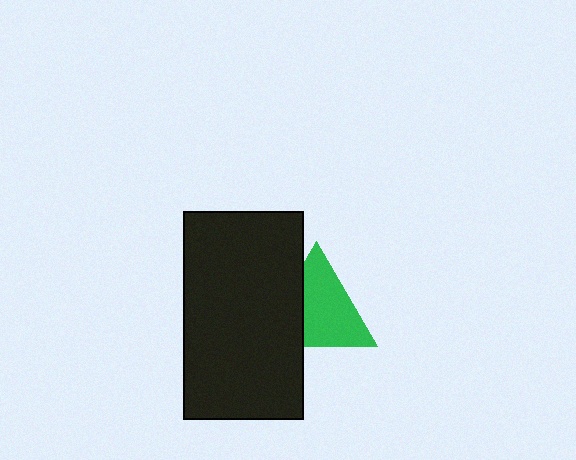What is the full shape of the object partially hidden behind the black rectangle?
The partially hidden object is a green triangle.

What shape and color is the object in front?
The object in front is a black rectangle.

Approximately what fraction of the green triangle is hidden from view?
Roughly 31% of the green triangle is hidden behind the black rectangle.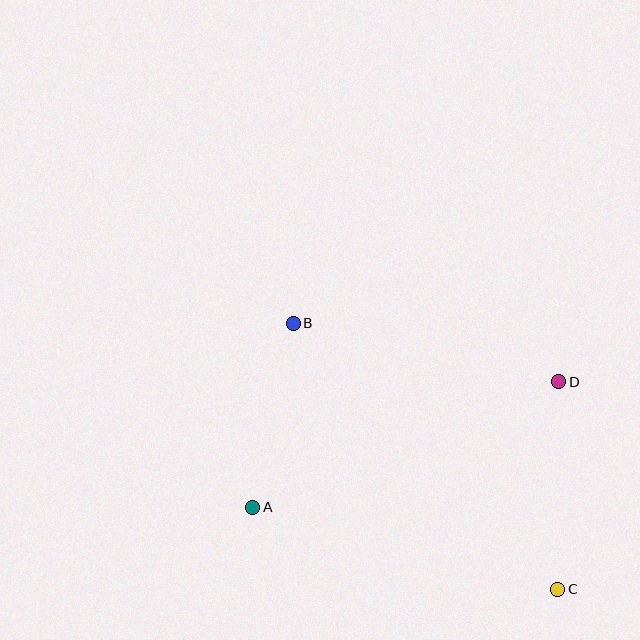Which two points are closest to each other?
Points A and B are closest to each other.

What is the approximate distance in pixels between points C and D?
The distance between C and D is approximately 207 pixels.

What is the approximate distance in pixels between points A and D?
The distance between A and D is approximately 331 pixels.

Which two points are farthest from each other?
Points B and C are farthest from each other.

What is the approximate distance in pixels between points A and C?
The distance between A and C is approximately 316 pixels.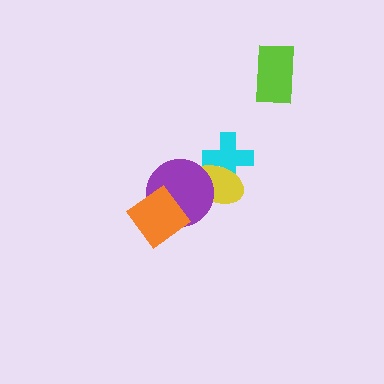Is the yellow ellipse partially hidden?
Yes, it is partially covered by another shape.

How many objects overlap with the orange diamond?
1 object overlaps with the orange diamond.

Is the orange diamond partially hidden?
No, no other shape covers it.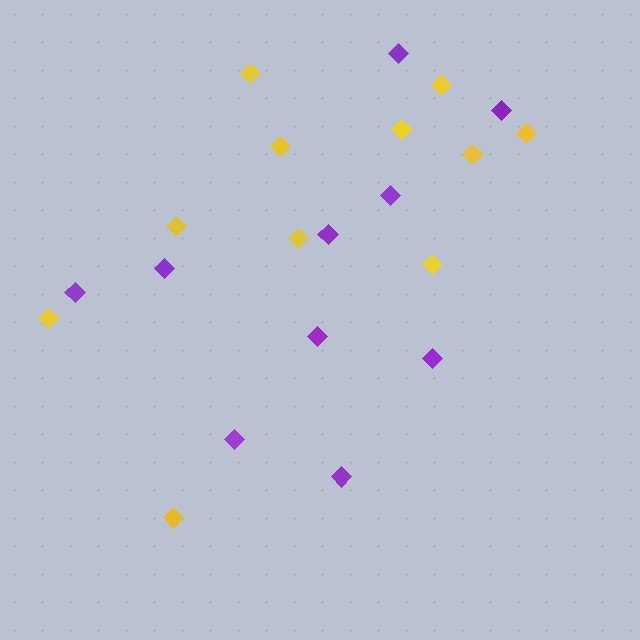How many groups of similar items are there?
There are 2 groups: one group of purple diamonds (10) and one group of yellow diamonds (11).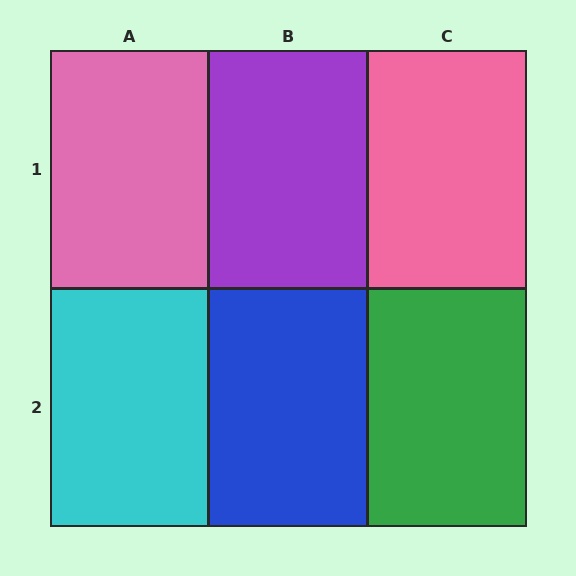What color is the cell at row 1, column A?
Pink.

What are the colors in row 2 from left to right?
Cyan, blue, green.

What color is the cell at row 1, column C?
Pink.